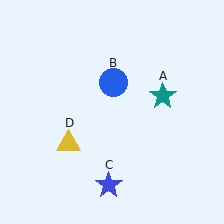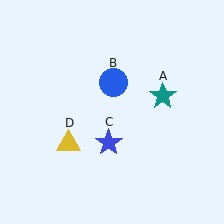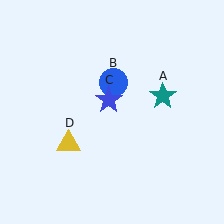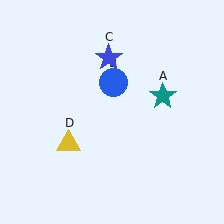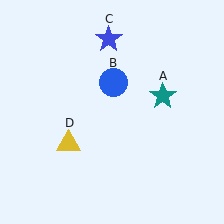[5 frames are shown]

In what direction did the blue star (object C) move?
The blue star (object C) moved up.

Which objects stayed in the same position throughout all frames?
Teal star (object A) and blue circle (object B) and yellow triangle (object D) remained stationary.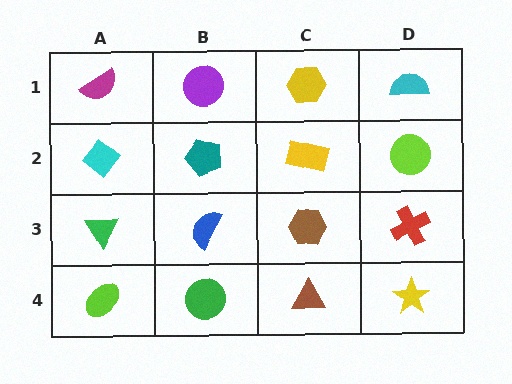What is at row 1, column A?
A magenta semicircle.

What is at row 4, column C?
A brown triangle.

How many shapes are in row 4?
4 shapes.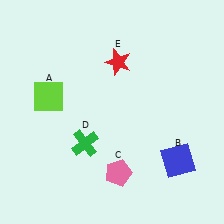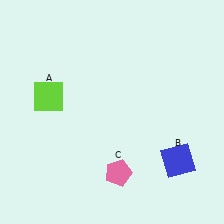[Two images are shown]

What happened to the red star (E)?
The red star (E) was removed in Image 2. It was in the top-right area of Image 1.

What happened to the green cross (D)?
The green cross (D) was removed in Image 2. It was in the bottom-left area of Image 1.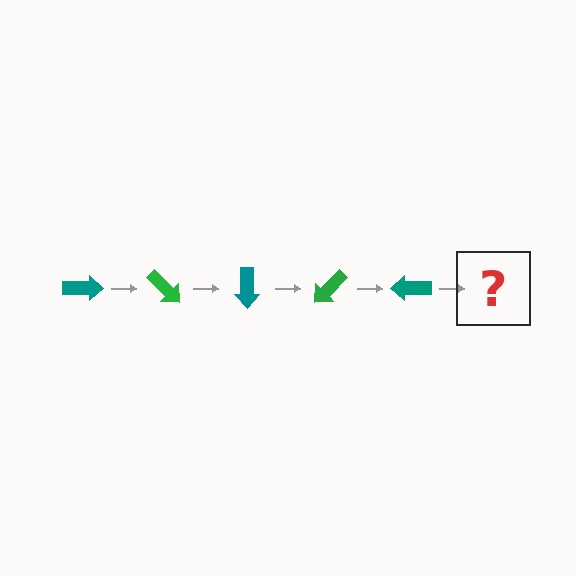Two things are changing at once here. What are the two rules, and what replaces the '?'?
The two rules are that it rotates 45 degrees each step and the color cycles through teal and green. The '?' should be a green arrow, rotated 225 degrees from the start.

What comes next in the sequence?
The next element should be a green arrow, rotated 225 degrees from the start.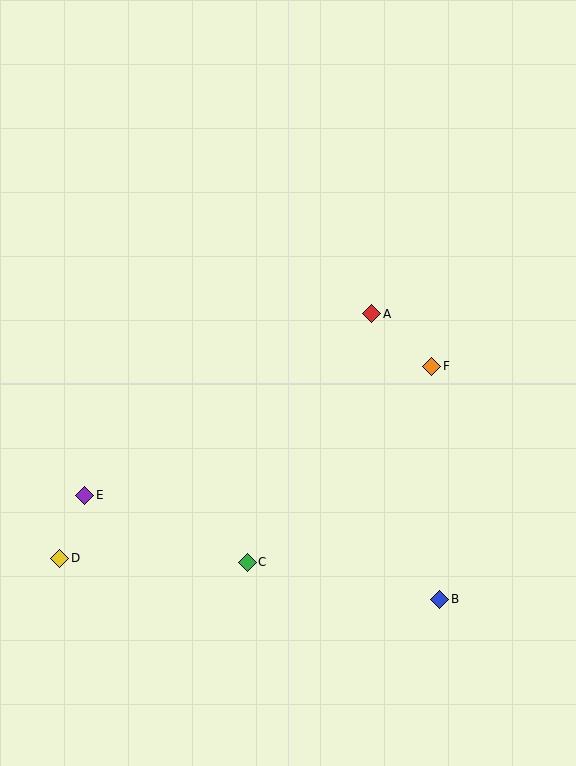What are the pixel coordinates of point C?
Point C is at (247, 562).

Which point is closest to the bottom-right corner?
Point B is closest to the bottom-right corner.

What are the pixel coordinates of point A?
Point A is at (372, 314).